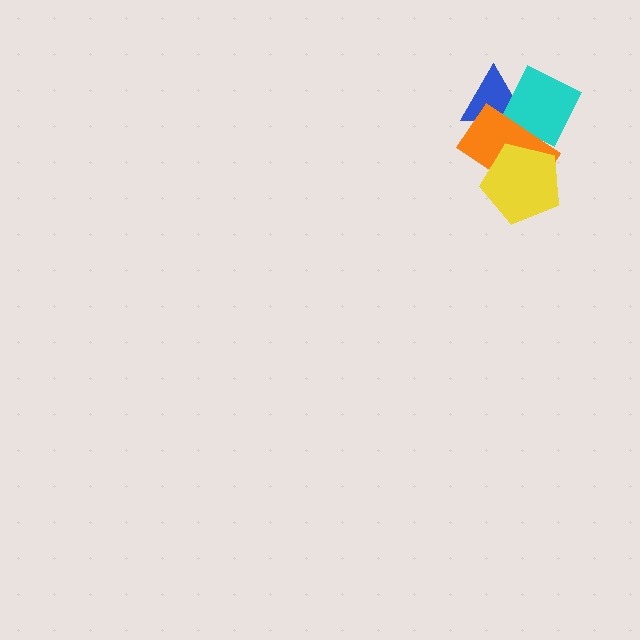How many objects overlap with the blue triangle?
2 objects overlap with the blue triangle.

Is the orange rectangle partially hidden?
Yes, it is partially covered by another shape.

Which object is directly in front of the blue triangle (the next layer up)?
The cyan diamond is directly in front of the blue triangle.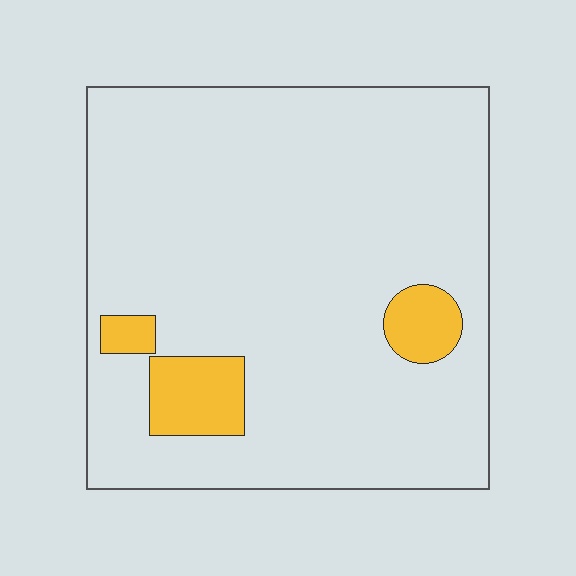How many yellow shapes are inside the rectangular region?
3.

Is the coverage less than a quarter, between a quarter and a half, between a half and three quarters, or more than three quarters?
Less than a quarter.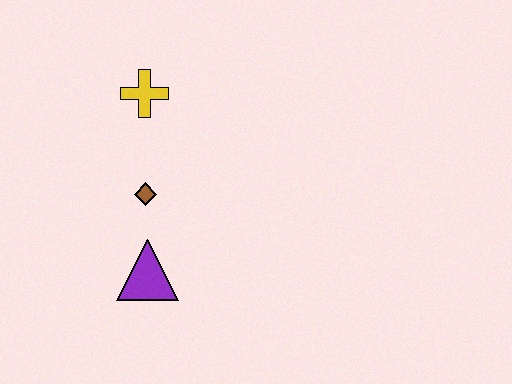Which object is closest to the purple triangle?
The brown diamond is closest to the purple triangle.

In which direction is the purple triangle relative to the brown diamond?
The purple triangle is below the brown diamond.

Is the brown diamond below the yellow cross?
Yes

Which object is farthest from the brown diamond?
The yellow cross is farthest from the brown diamond.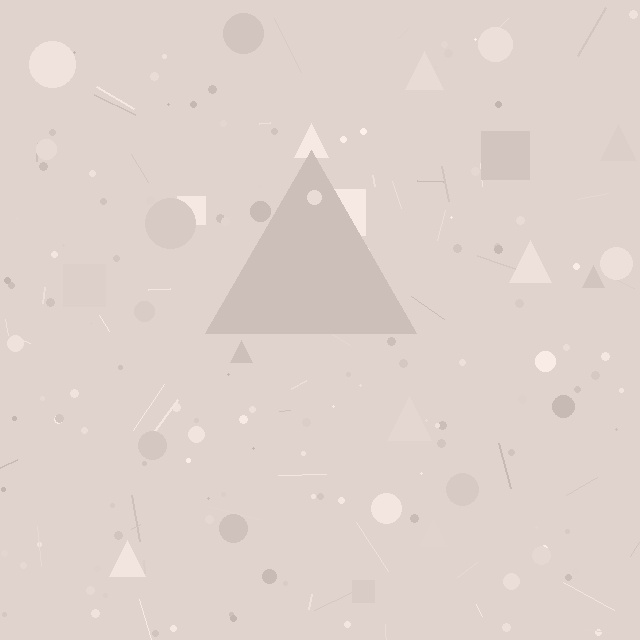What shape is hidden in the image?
A triangle is hidden in the image.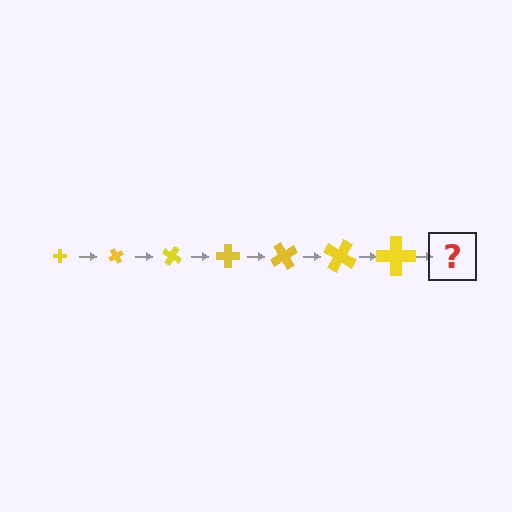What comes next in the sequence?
The next element should be a cross, larger than the previous one and rotated 420 degrees from the start.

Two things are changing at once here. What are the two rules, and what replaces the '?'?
The two rules are that the cross grows larger each step and it rotates 60 degrees each step. The '?' should be a cross, larger than the previous one and rotated 420 degrees from the start.